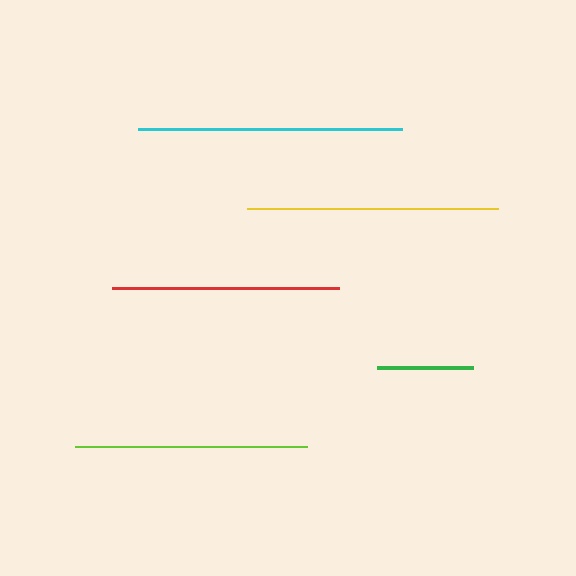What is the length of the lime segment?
The lime segment is approximately 232 pixels long.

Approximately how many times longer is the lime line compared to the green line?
The lime line is approximately 2.4 times the length of the green line.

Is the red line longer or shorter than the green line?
The red line is longer than the green line.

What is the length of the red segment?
The red segment is approximately 227 pixels long.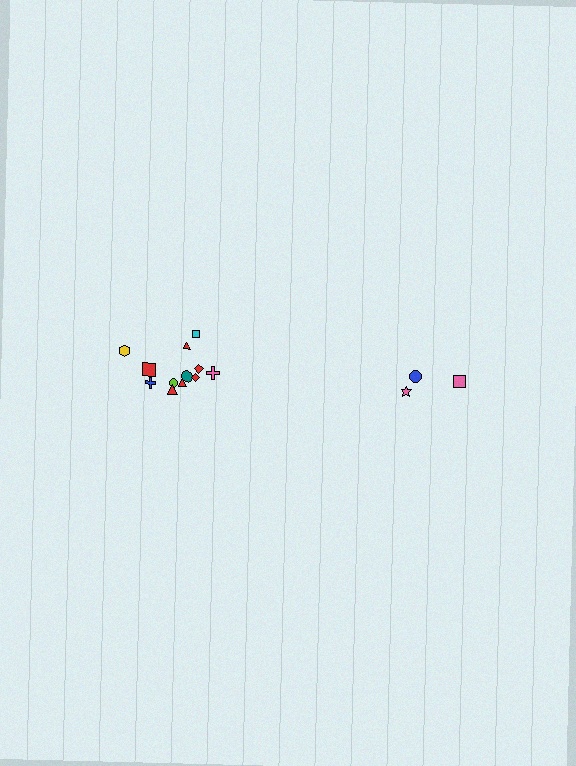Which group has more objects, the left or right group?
The left group.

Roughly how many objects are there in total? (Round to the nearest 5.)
Roughly 15 objects in total.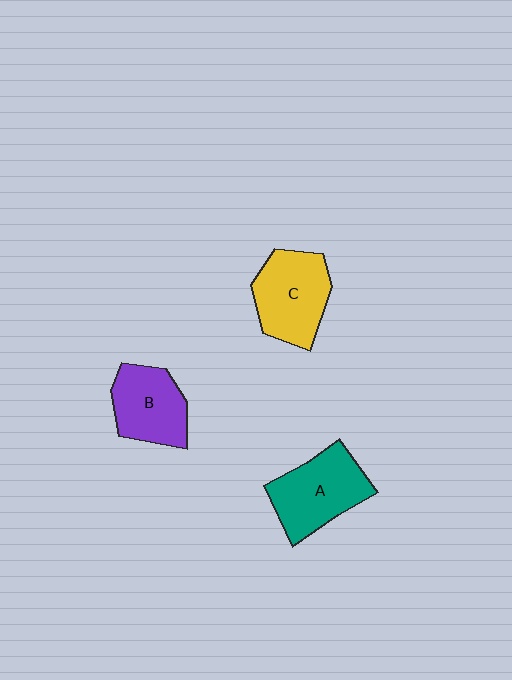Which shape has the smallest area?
Shape B (purple).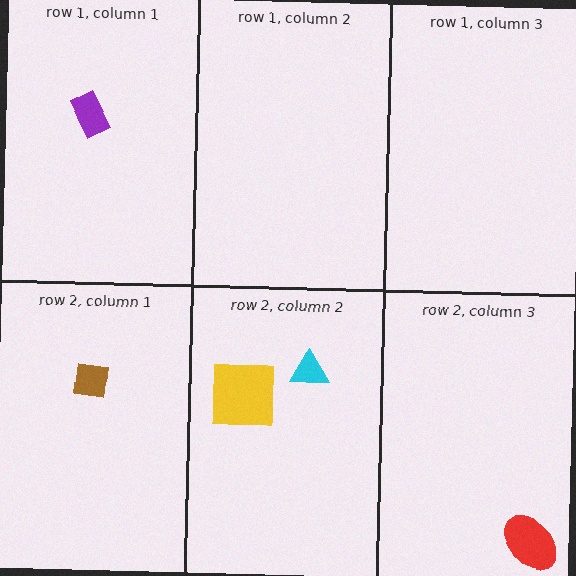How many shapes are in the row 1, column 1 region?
1.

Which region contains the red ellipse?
The row 2, column 3 region.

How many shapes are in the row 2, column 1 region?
1.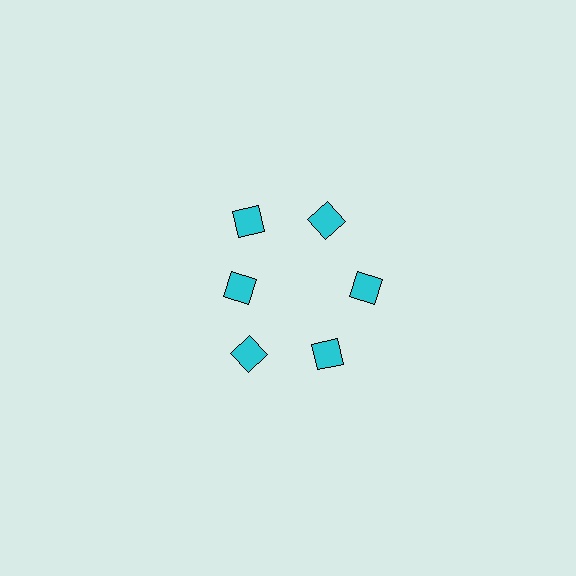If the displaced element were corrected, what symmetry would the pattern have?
It would have 6-fold rotational symmetry — the pattern would map onto itself every 60 degrees.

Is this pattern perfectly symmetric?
No. The 6 cyan squares are arranged in a ring, but one element near the 9 o'clock position is pulled inward toward the center, breaking the 6-fold rotational symmetry.